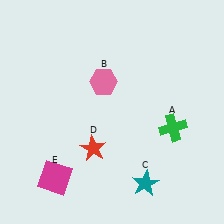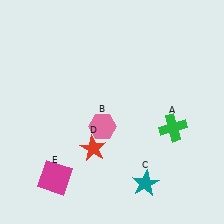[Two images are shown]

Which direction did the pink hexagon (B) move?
The pink hexagon (B) moved down.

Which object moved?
The pink hexagon (B) moved down.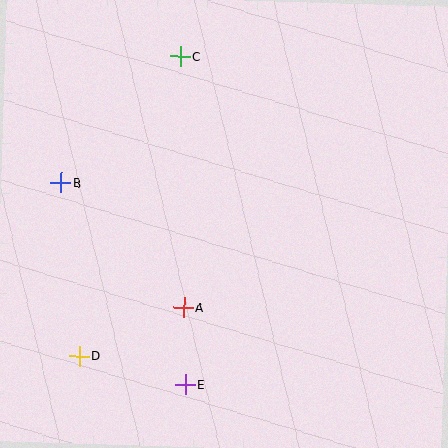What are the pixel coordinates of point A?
Point A is at (183, 307).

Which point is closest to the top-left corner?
Point C is closest to the top-left corner.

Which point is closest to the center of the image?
Point A at (183, 307) is closest to the center.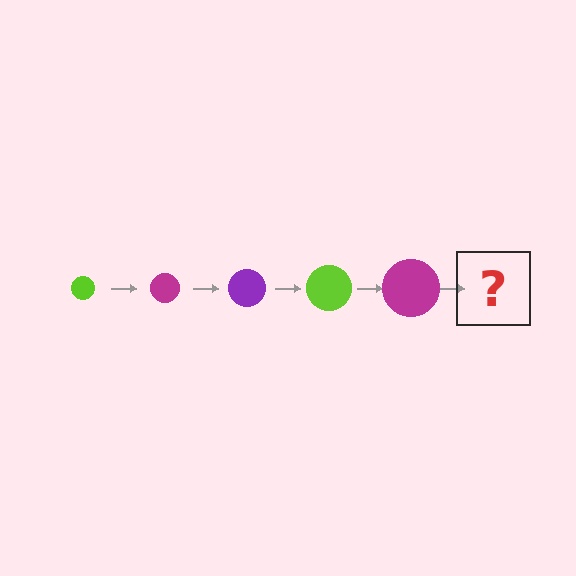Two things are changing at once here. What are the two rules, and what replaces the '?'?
The two rules are that the circle grows larger each step and the color cycles through lime, magenta, and purple. The '?' should be a purple circle, larger than the previous one.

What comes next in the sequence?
The next element should be a purple circle, larger than the previous one.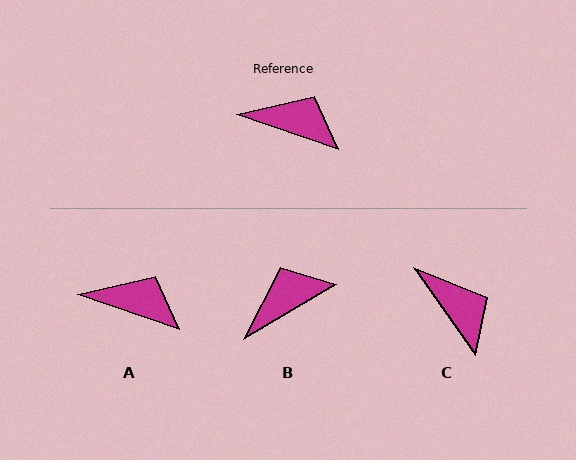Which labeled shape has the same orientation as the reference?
A.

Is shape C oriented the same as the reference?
No, it is off by about 36 degrees.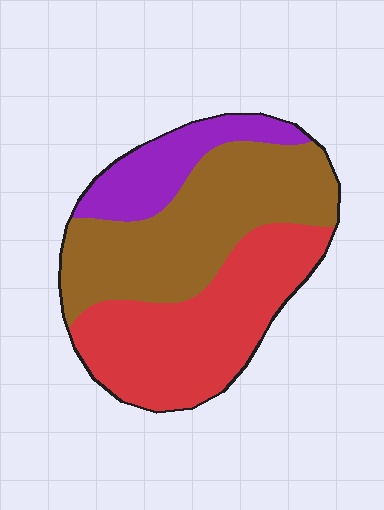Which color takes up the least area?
Purple, at roughly 15%.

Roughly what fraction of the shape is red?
Red covers roughly 40% of the shape.